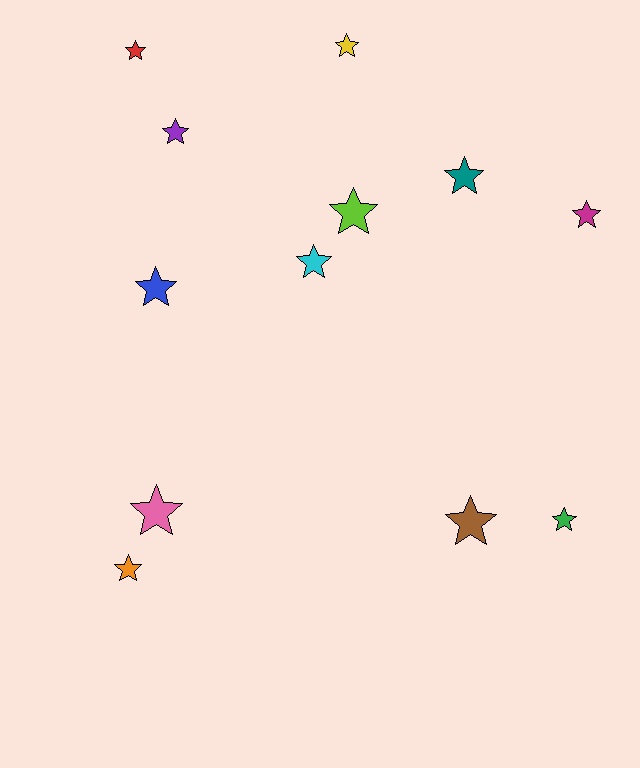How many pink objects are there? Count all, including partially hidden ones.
There is 1 pink object.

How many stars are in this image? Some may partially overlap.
There are 12 stars.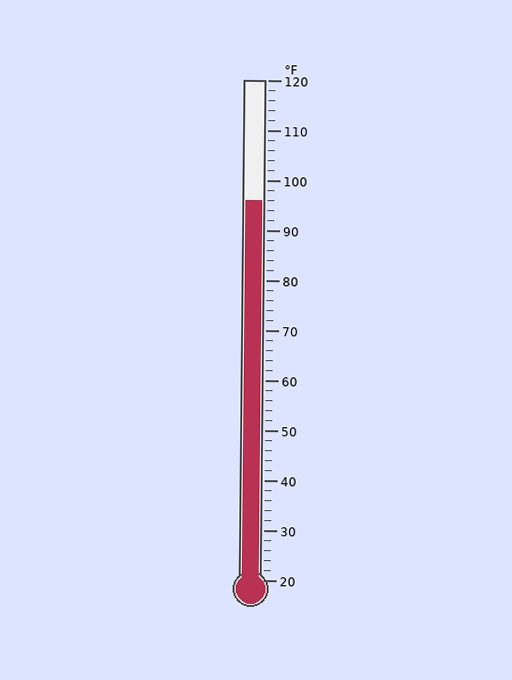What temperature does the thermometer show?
The thermometer shows approximately 96°F.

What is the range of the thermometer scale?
The thermometer scale ranges from 20°F to 120°F.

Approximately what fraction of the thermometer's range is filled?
The thermometer is filled to approximately 75% of its range.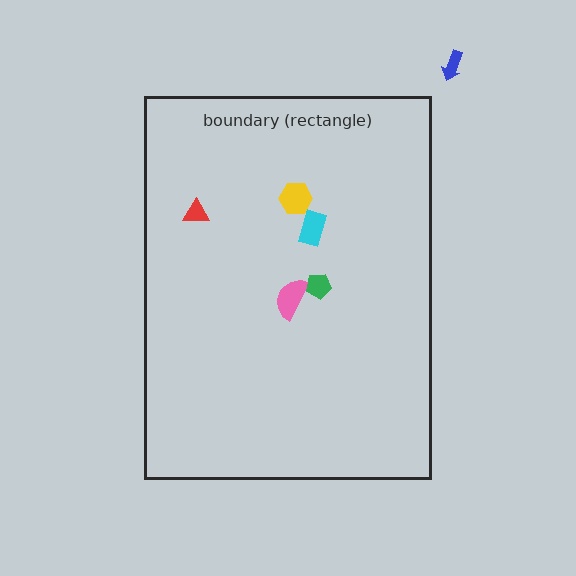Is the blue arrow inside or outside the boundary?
Outside.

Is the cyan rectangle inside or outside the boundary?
Inside.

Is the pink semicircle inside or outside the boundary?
Inside.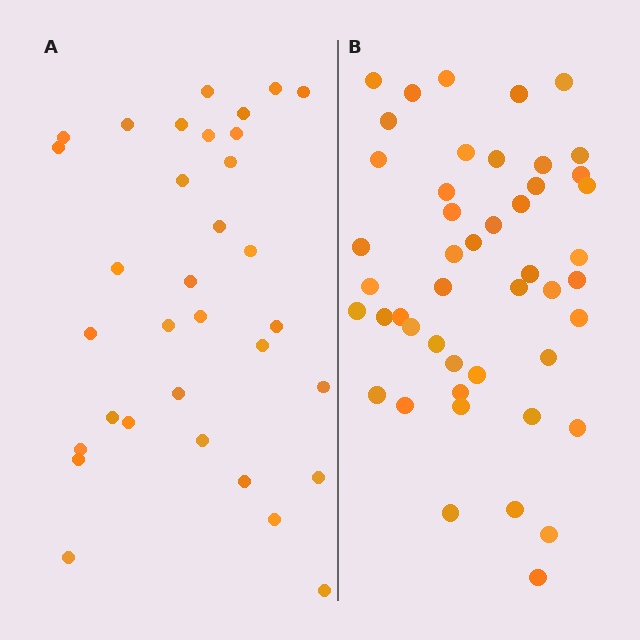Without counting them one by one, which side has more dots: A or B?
Region B (the right region) has more dots.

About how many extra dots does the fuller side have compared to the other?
Region B has approximately 15 more dots than region A.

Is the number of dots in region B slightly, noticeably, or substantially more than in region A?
Region B has noticeably more, but not dramatically so. The ratio is roughly 1.4 to 1.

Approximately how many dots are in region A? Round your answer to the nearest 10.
About 30 dots. (The exact count is 33, which rounds to 30.)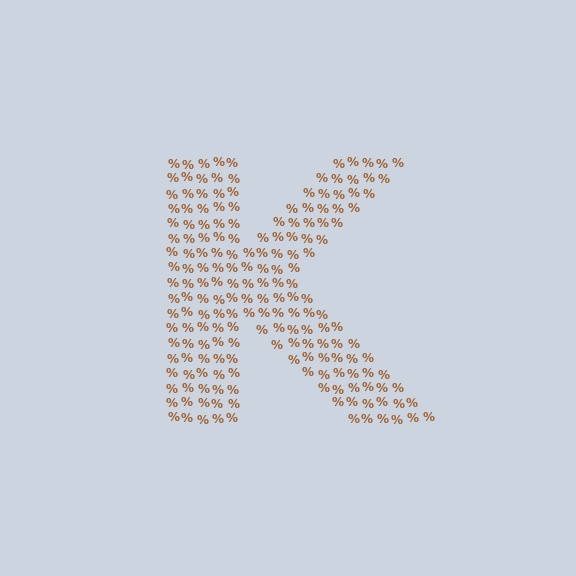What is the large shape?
The large shape is the letter K.